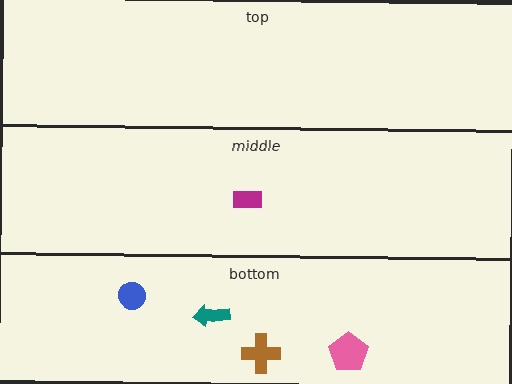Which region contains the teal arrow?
The bottom region.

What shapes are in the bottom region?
The teal arrow, the pink pentagon, the brown cross, the blue circle.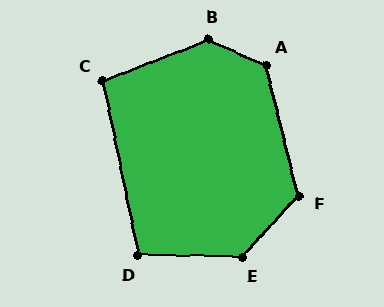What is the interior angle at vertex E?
Approximately 132 degrees (obtuse).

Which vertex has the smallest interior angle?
C, at approximately 100 degrees.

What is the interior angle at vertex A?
Approximately 128 degrees (obtuse).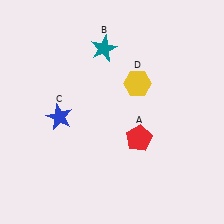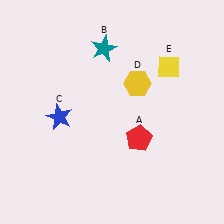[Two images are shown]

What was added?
A yellow diamond (E) was added in Image 2.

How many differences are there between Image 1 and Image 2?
There is 1 difference between the two images.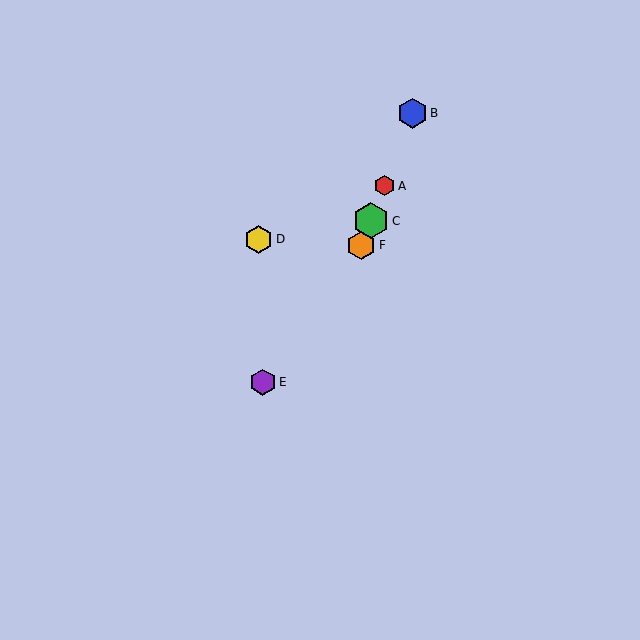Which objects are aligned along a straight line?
Objects A, B, C, F are aligned along a straight line.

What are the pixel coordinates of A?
Object A is at (384, 186).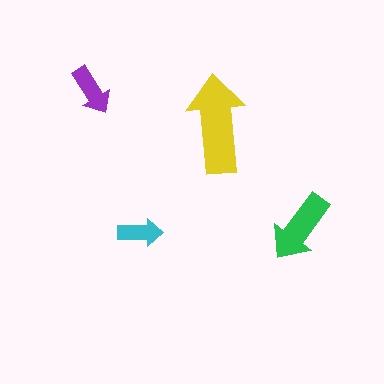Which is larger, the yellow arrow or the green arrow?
The yellow one.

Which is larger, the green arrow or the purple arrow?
The green one.